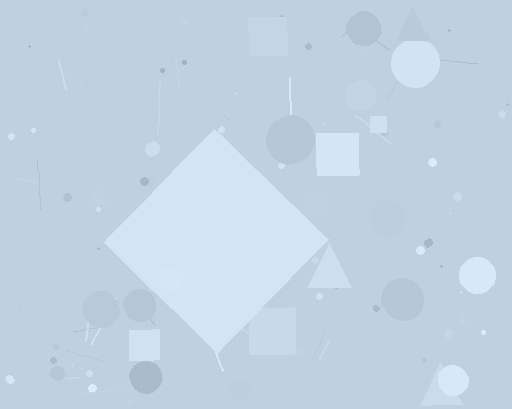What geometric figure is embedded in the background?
A diamond is embedded in the background.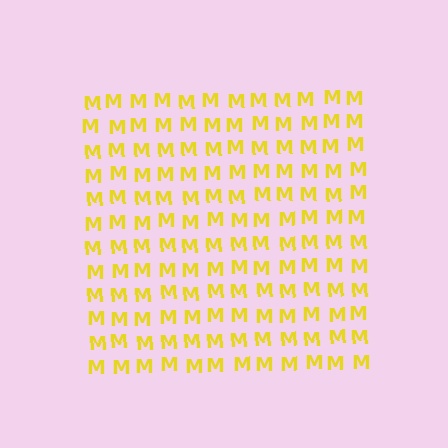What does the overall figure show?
The overall figure shows a square.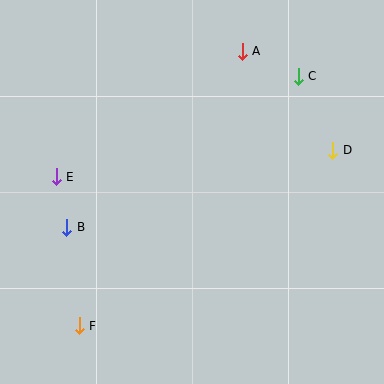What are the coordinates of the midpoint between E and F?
The midpoint between E and F is at (68, 251).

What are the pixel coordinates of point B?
Point B is at (67, 227).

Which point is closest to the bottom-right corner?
Point D is closest to the bottom-right corner.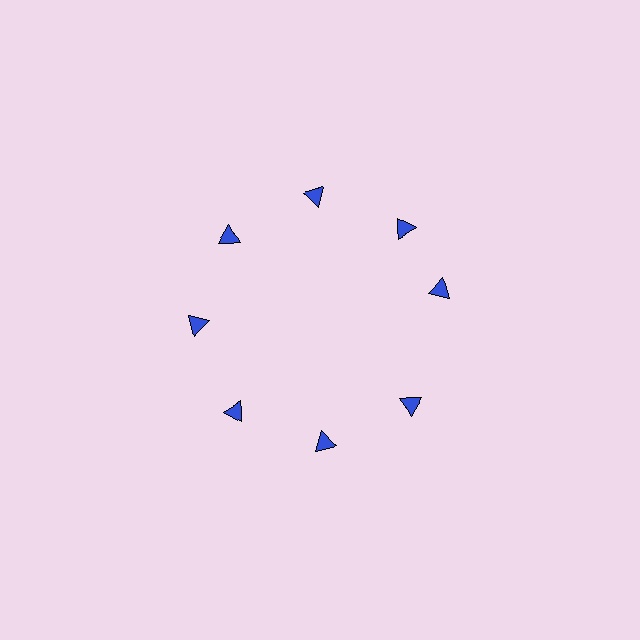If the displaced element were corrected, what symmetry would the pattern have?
It would have 8-fold rotational symmetry — the pattern would map onto itself every 45 degrees.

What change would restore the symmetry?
The symmetry would be restored by rotating it back into even spacing with its neighbors so that all 8 triangles sit at equal angles and equal distance from the center.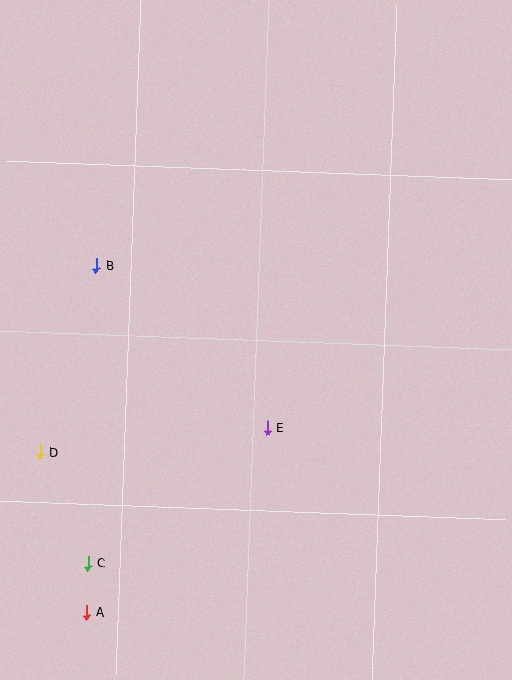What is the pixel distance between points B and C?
The distance between B and C is 298 pixels.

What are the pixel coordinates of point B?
Point B is at (96, 265).